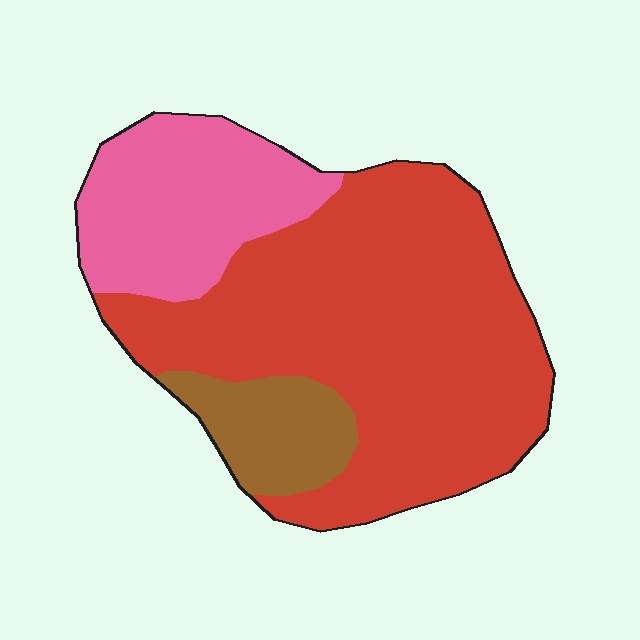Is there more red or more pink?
Red.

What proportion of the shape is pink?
Pink takes up about one quarter (1/4) of the shape.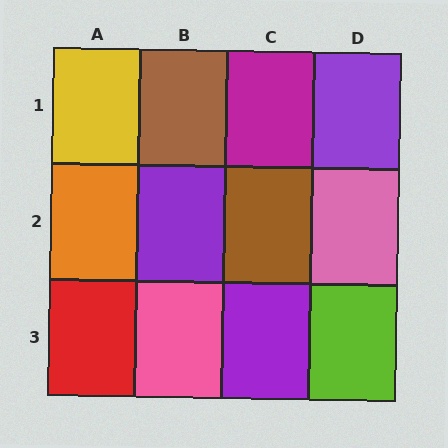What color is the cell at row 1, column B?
Brown.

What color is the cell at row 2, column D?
Pink.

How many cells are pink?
2 cells are pink.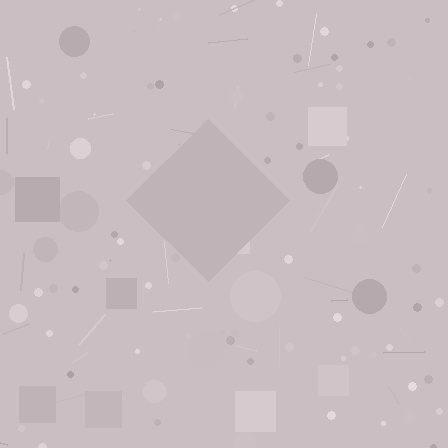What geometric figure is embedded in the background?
A diamond is embedded in the background.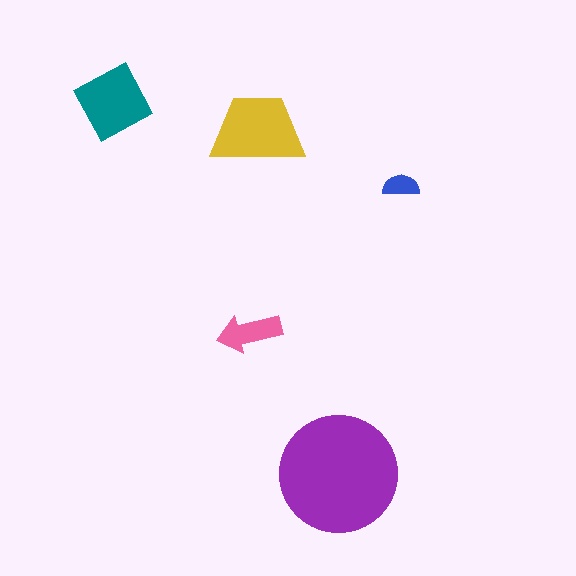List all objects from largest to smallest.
The purple circle, the yellow trapezoid, the teal square, the pink arrow, the blue semicircle.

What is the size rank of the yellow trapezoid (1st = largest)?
2nd.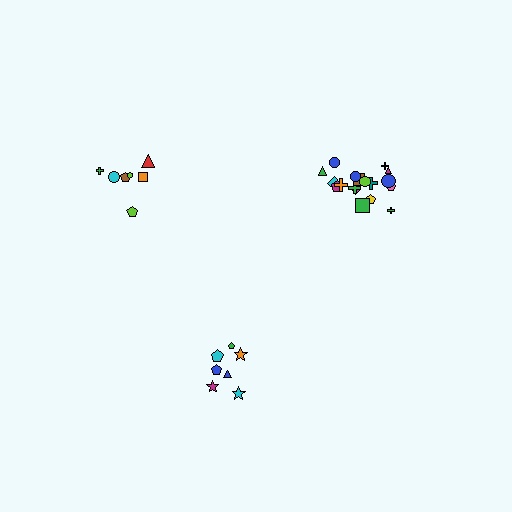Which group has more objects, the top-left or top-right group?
The top-right group.